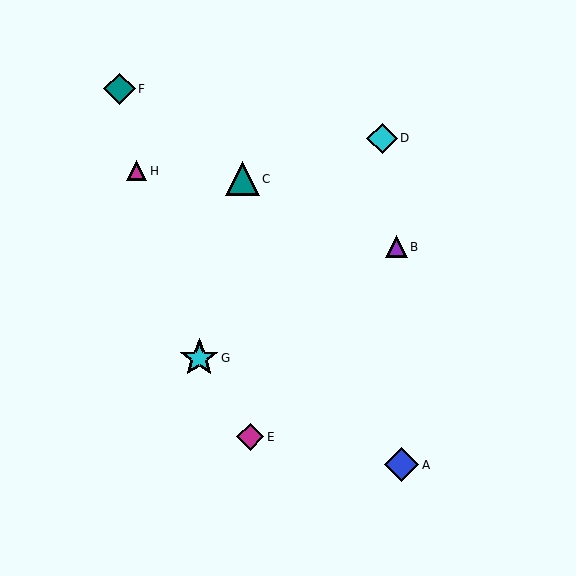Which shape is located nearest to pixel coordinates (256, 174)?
The teal triangle (labeled C) at (242, 179) is nearest to that location.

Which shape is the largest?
The cyan star (labeled G) is the largest.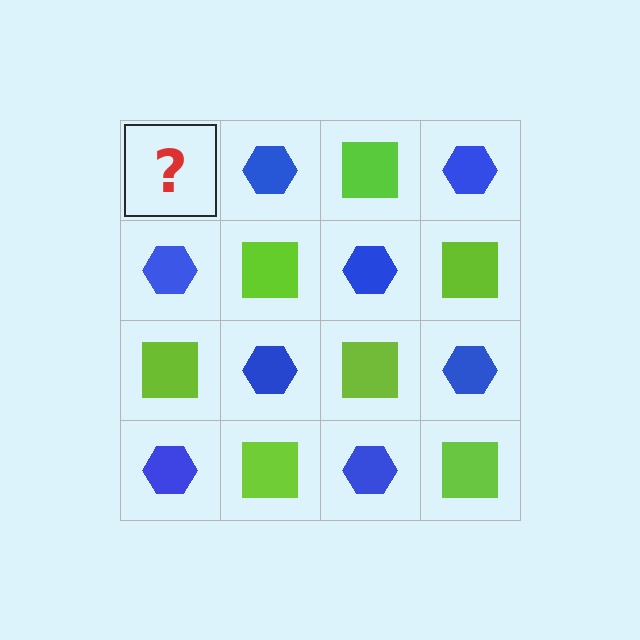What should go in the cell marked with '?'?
The missing cell should contain a lime square.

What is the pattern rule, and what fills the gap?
The rule is that it alternates lime square and blue hexagon in a checkerboard pattern. The gap should be filled with a lime square.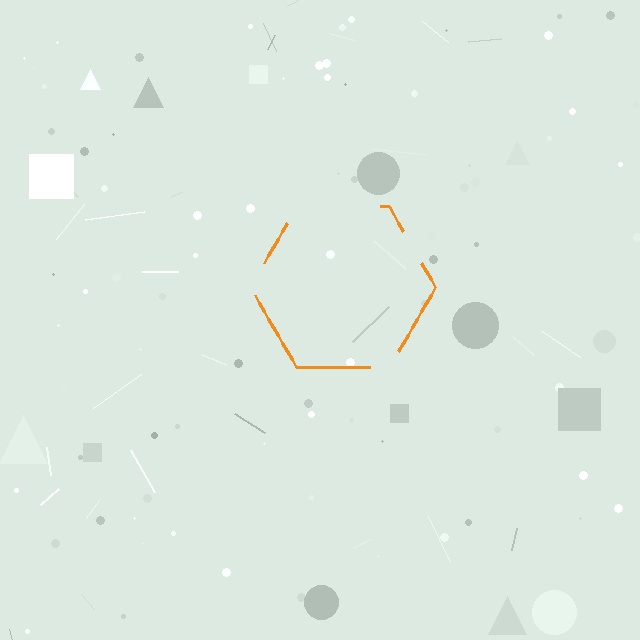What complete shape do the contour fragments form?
The contour fragments form a hexagon.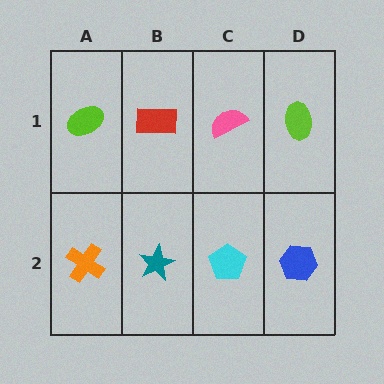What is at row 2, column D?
A blue hexagon.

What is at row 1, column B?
A red rectangle.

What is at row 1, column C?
A pink semicircle.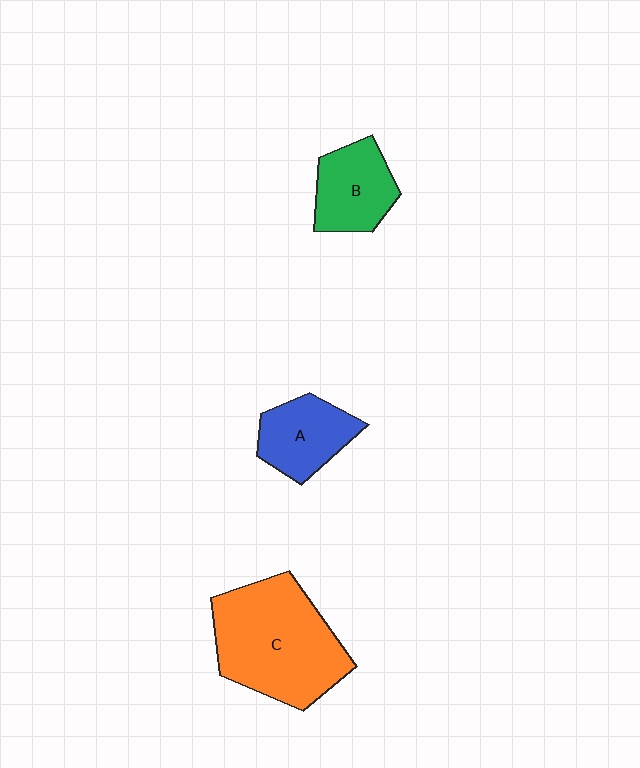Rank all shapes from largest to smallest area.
From largest to smallest: C (orange), B (green), A (blue).